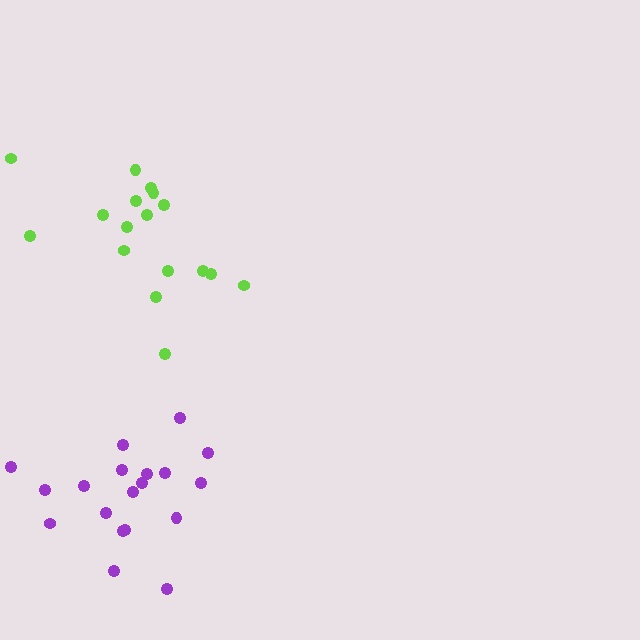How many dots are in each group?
Group 1: 17 dots, Group 2: 19 dots (36 total).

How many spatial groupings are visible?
There are 2 spatial groupings.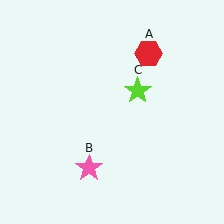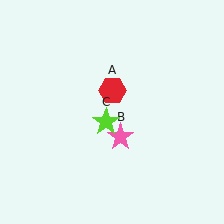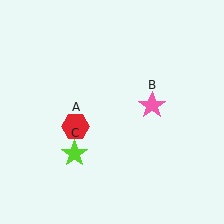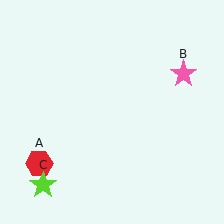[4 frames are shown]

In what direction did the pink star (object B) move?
The pink star (object B) moved up and to the right.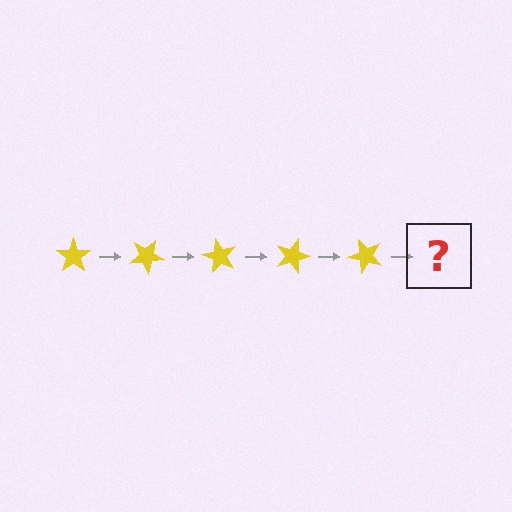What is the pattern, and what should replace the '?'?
The pattern is that the star rotates 30 degrees each step. The '?' should be a yellow star rotated 150 degrees.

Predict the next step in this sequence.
The next step is a yellow star rotated 150 degrees.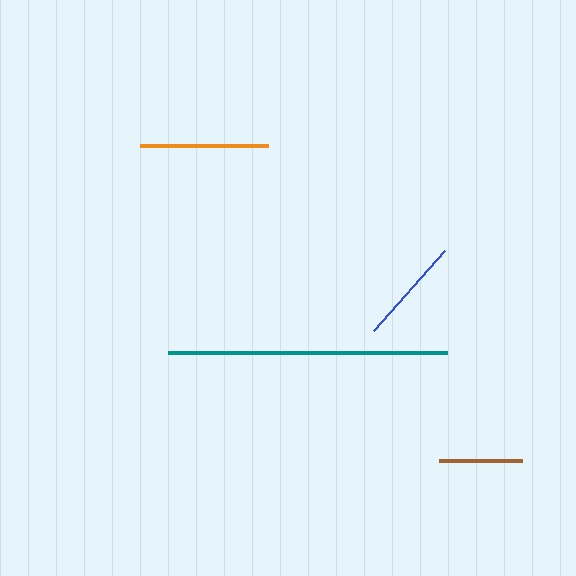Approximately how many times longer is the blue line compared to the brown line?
The blue line is approximately 1.3 times the length of the brown line.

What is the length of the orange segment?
The orange segment is approximately 129 pixels long.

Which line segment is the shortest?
The brown line is the shortest at approximately 83 pixels.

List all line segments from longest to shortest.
From longest to shortest: teal, orange, blue, brown.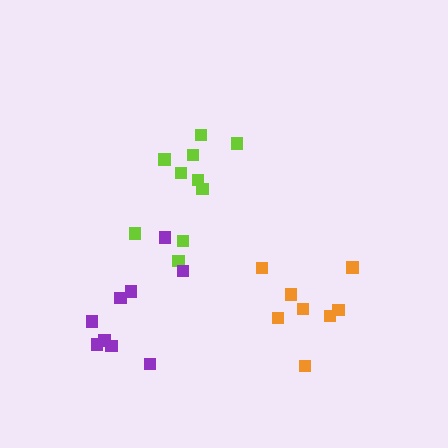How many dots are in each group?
Group 1: 10 dots, Group 2: 8 dots, Group 3: 9 dots (27 total).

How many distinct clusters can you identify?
There are 3 distinct clusters.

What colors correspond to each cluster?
The clusters are colored: lime, orange, purple.